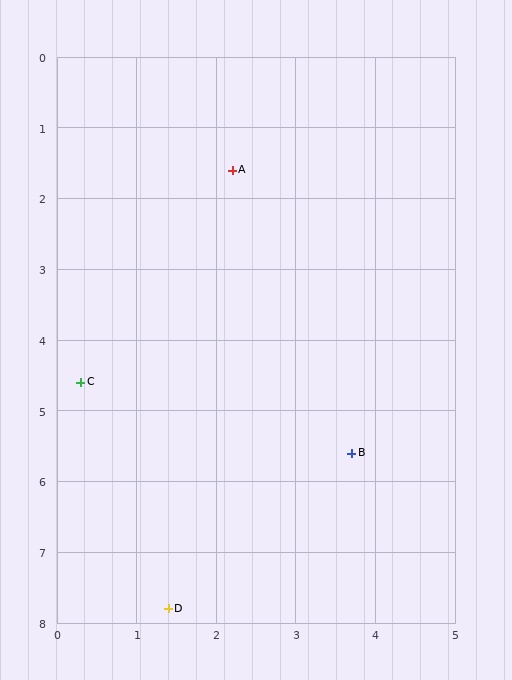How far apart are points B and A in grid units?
Points B and A are about 4.3 grid units apart.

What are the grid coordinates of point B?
Point B is at approximately (3.7, 5.6).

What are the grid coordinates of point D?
Point D is at approximately (1.4, 7.8).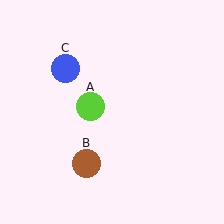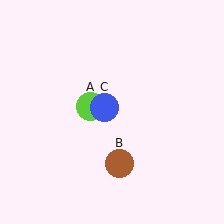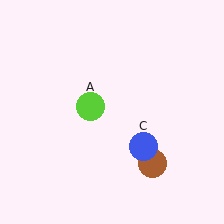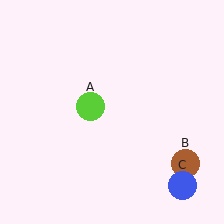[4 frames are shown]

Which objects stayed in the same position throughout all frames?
Lime circle (object A) remained stationary.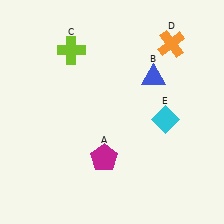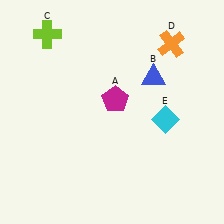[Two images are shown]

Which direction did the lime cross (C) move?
The lime cross (C) moved left.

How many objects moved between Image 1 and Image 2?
2 objects moved between the two images.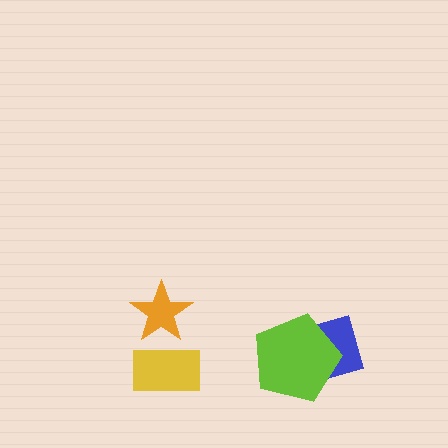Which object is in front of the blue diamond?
The lime pentagon is in front of the blue diamond.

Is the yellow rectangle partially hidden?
No, no other shape covers it.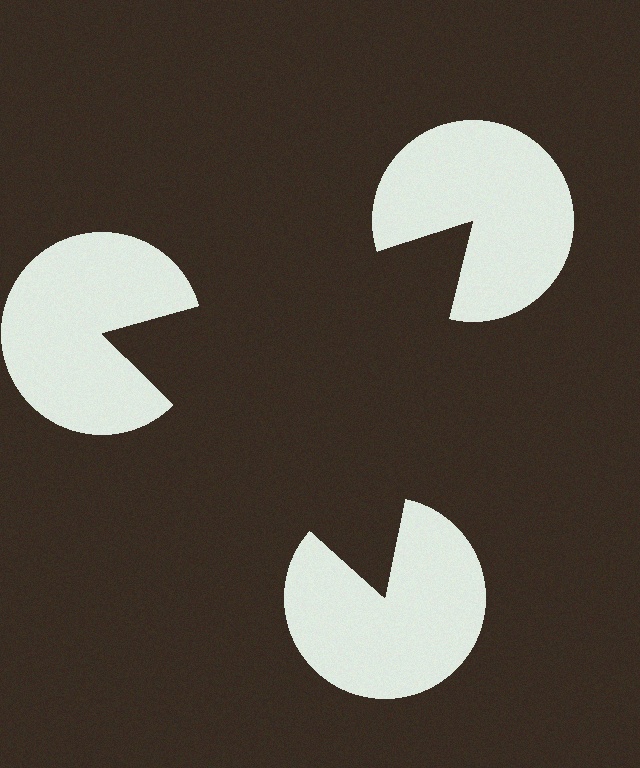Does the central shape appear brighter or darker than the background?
It typically appears slightly darker than the background, even though no actual brightness change is drawn.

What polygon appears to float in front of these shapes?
An illusory triangle — its edges are inferred from the aligned wedge cuts in the pac-man discs, not physically drawn.